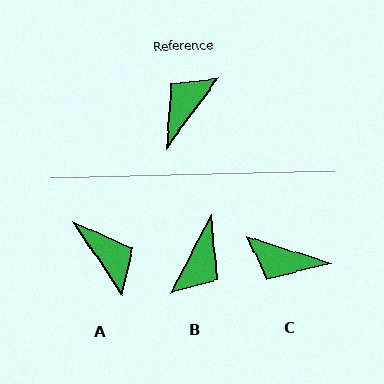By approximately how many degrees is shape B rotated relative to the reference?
Approximately 171 degrees clockwise.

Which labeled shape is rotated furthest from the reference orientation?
B, about 171 degrees away.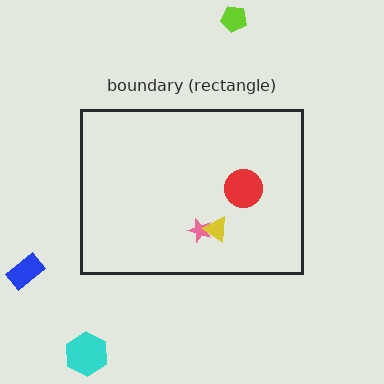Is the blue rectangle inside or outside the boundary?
Outside.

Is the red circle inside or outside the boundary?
Inside.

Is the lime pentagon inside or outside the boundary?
Outside.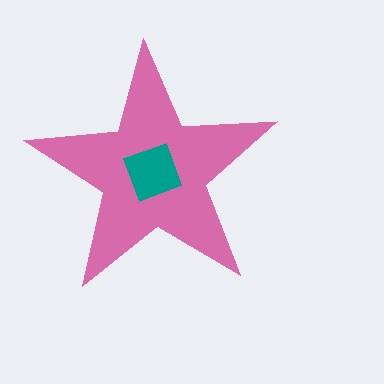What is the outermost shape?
The pink star.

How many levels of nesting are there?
2.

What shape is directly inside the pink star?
The teal diamond.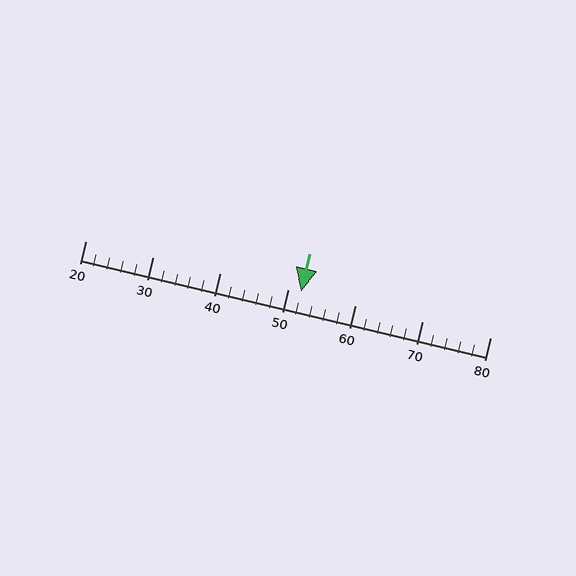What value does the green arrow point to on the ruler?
The green arrow points to approximately 52.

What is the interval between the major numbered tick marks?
The major tick marks are spaced 10 units apart.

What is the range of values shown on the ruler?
The ruler shows values from 20 to 80.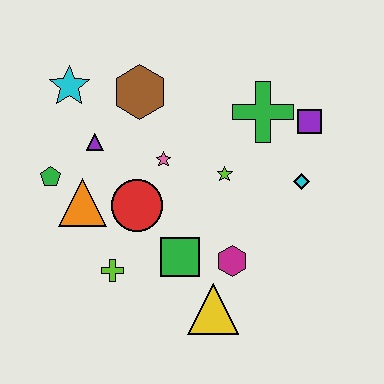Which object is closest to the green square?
The magenta hexagon is closest to the green square.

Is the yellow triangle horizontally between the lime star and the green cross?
No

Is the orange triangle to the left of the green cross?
Yes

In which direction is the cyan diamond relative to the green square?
The cyan diamond is to the right of the green square.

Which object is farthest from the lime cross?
The purple square is farthest from the lime cross.